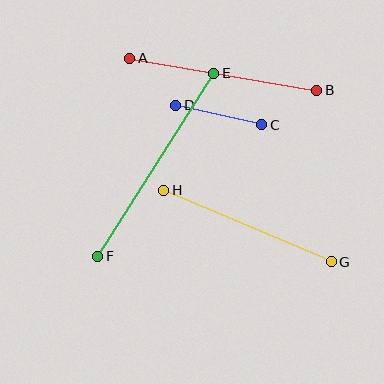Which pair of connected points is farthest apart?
Points E and F are farthest apart.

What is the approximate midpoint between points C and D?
The midpoint is at approximately (219, 115) pixels.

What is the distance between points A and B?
The distance is approximately 189 pixels.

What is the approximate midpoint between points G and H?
The midpoint is at approximately (247, 226) pixels.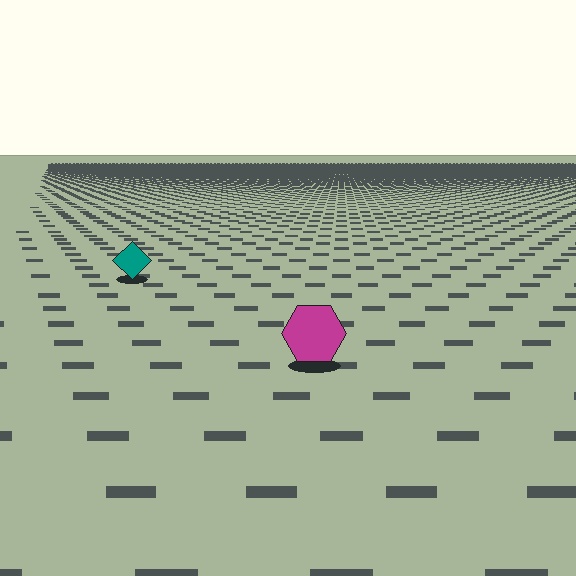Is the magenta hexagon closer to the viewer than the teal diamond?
Yes. The magenta hexagon is closer — you can tell from the texture gradient: the ground texture is coarser near it.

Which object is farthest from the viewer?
The teal diamond is farthest from the viewer. It appears smaller and the ground texture around it is denser.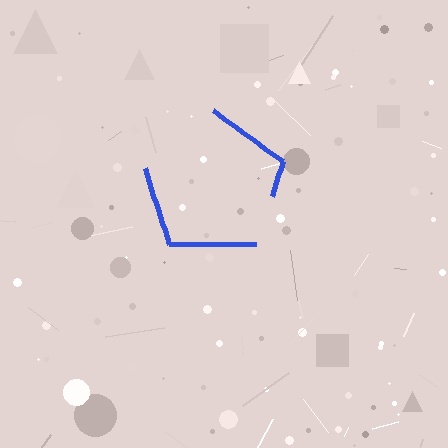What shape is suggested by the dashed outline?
The dashed outline suggests a pentagon.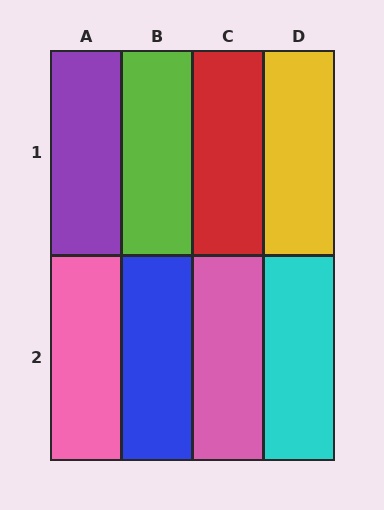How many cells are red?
1 cell is red.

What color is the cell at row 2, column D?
Cyan.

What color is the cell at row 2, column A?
Pink.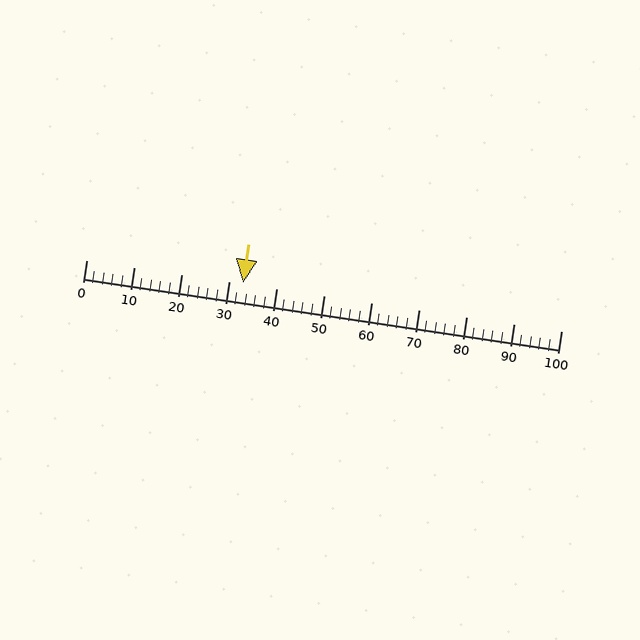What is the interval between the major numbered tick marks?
The major tick marks are spaced 10 units apart.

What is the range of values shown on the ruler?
The ruler shows values from 0 to 100.